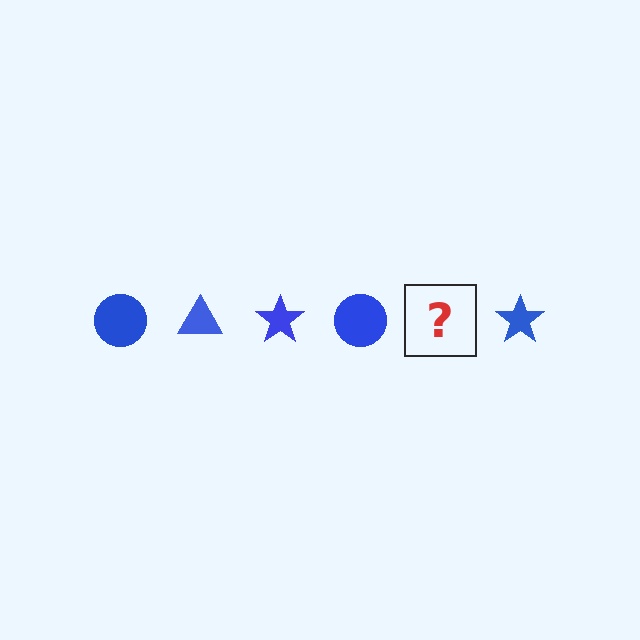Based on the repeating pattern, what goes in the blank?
The blank should be a blue triangle.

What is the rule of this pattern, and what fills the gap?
The rule is that the pattern cycles through circle, triangle, star shapes in blue. The gap should be filled with a blue triangle.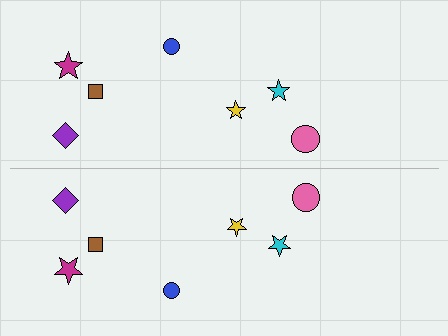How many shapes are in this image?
There are 14 shapes in this image.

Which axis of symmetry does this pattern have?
The pattern has a horizontal axis of symmetry running through the center of the image.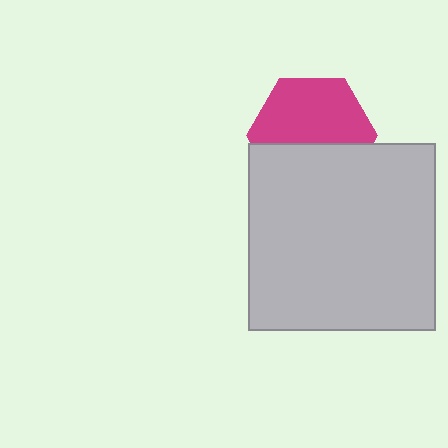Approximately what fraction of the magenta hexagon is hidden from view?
Roughly 41% of the magenta hexagon is hidden behind the light gray square.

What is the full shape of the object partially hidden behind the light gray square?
The partially hidden object is a magenta hexagon.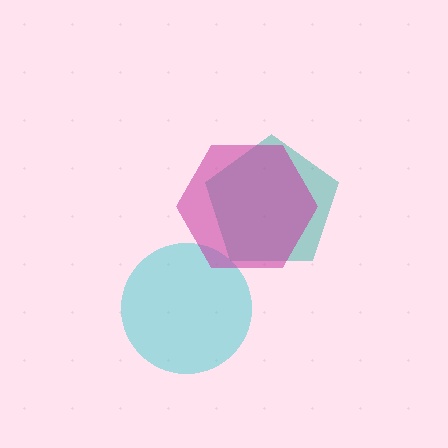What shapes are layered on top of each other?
The layered shapes are: a cyan circle, a teal pentagon, a magenta hexagon.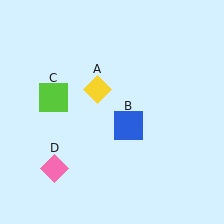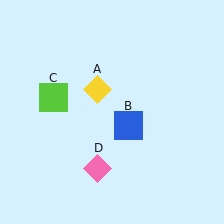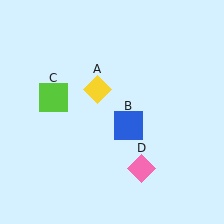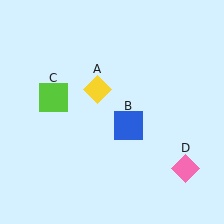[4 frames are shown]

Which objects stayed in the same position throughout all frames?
Yellow diamond (object A) and blue square (object B) and lime square (object C) remained stationary.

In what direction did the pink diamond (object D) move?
The pink diamond (object D) moved right.